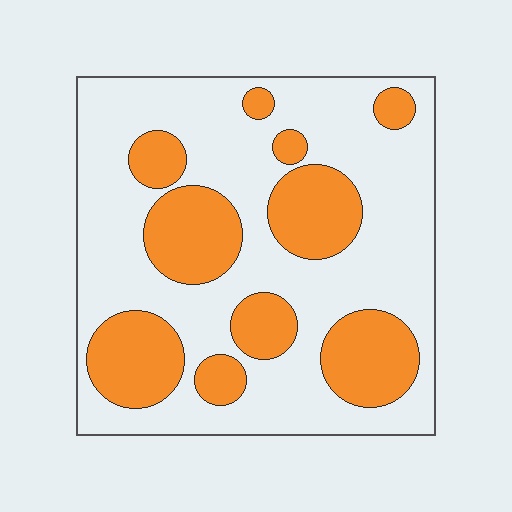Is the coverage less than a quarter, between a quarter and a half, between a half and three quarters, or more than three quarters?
Between a quarter and a half.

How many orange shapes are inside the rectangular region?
10.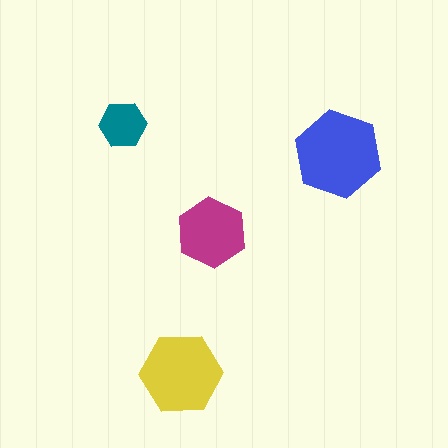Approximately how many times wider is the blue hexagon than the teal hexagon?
About 2 times wider.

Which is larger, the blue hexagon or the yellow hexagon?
The blue one.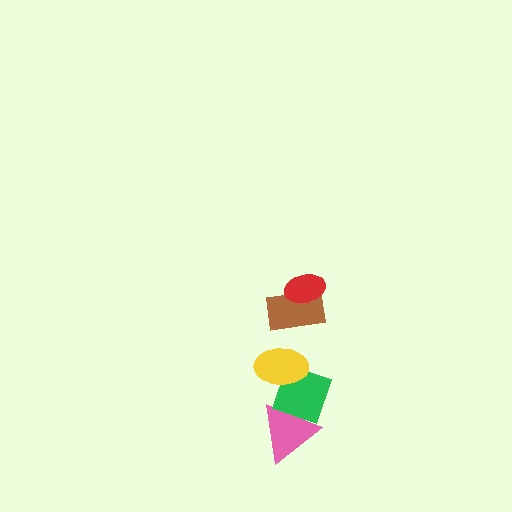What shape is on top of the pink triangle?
The green diamond is on top of the pink triangle.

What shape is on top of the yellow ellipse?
The brown rectangle is on top of the yellow ellipse.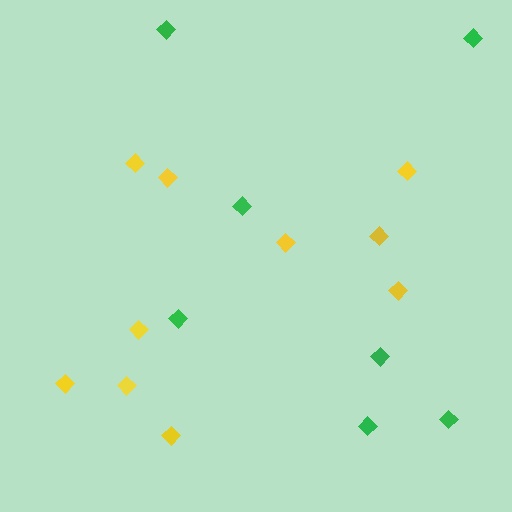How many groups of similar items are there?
There are 2 groups: one group of yellow diamonds (10) and one group of green diamonds (7).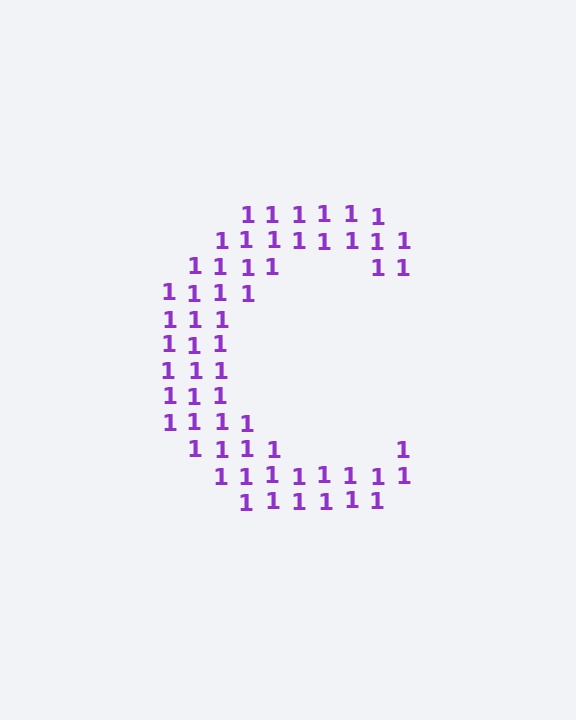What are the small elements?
The small elements are digit 1's.